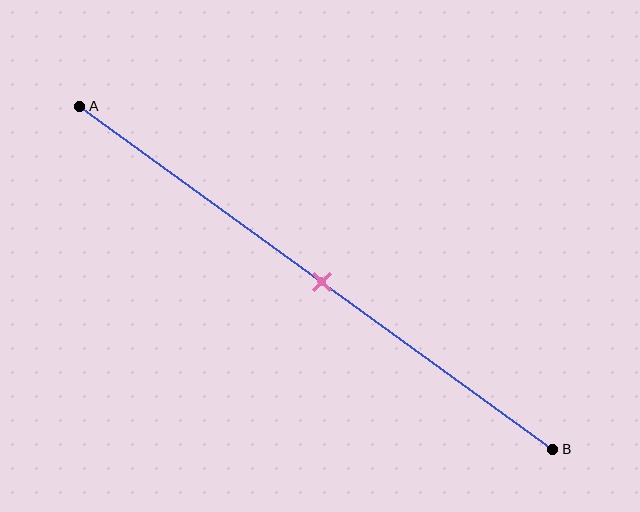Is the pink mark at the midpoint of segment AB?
Yes, the mark is approximately at the midpoint.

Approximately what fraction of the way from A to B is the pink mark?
The pink mark is approximately 50% of the way from A to B.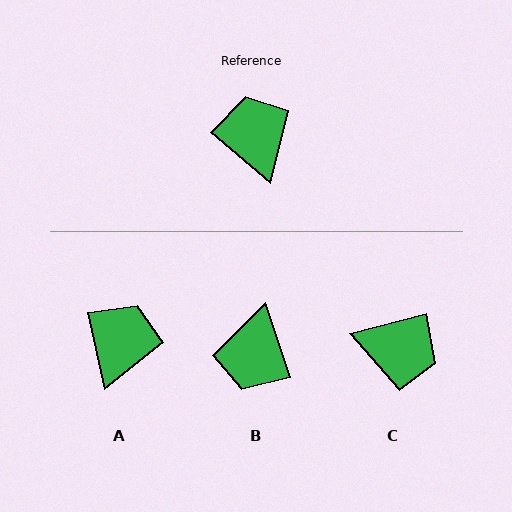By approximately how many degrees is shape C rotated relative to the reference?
Approximately 125 degrees clockwise.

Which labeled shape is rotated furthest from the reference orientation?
B, about 149 degrees away.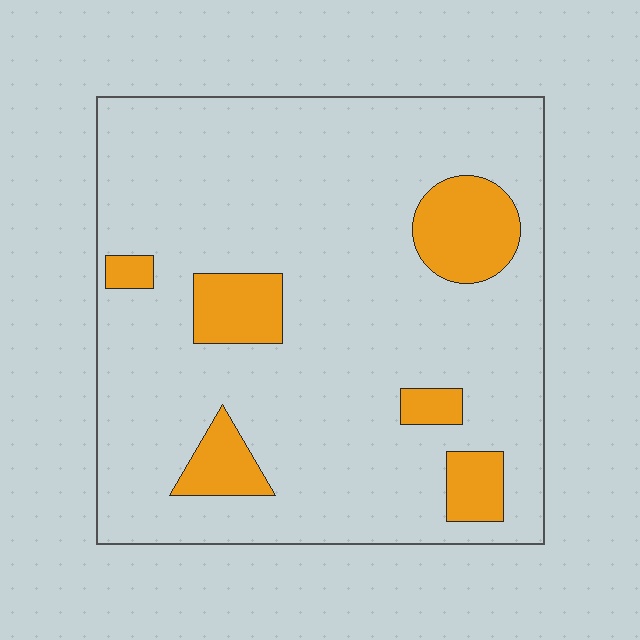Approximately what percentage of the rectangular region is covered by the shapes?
Approximately 15%.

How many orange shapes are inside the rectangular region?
6.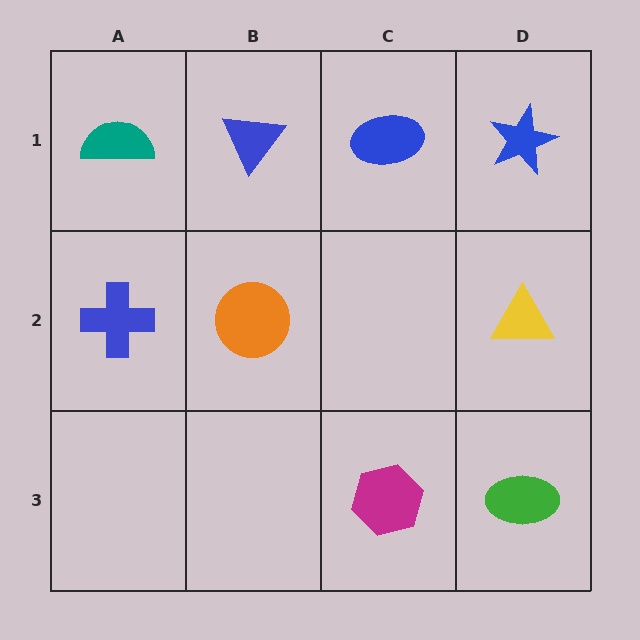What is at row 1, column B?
A blue triangle.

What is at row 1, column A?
A teal semicircle.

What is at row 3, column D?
A green ellipse.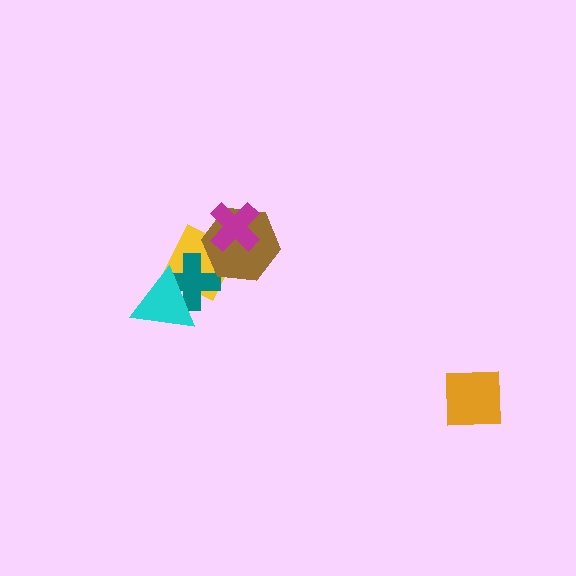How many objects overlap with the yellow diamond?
4 objects overlap with the yellow diamond.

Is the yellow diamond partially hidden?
Yes, it is partially covered by another shape.